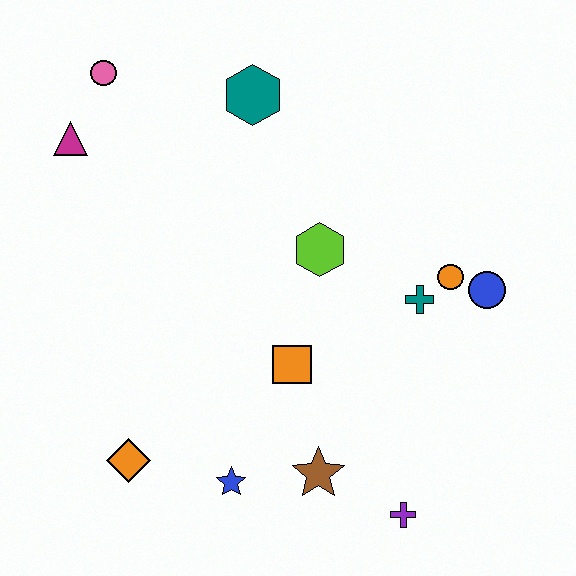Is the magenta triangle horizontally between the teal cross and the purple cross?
No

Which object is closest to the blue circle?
The orange circle is closest to the blue circle.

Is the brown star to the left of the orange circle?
Yes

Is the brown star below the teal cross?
Yes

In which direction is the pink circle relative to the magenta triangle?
The pink circle is above the magenta triangle.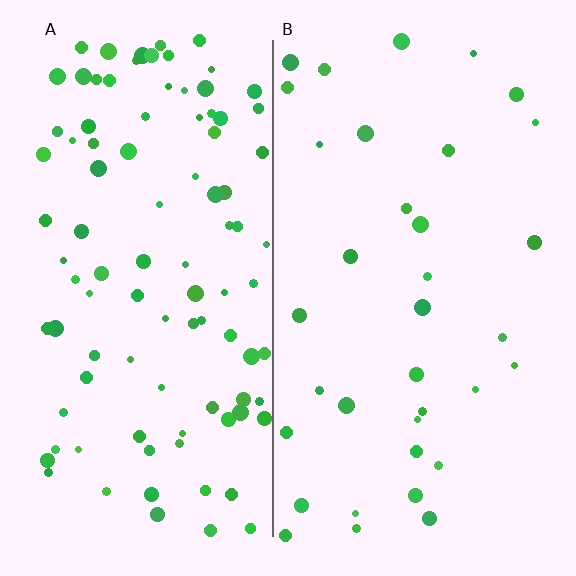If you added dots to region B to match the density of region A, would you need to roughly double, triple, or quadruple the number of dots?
Approximately triple.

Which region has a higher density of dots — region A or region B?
A (the left).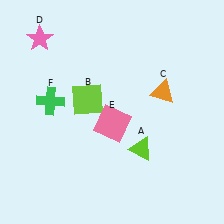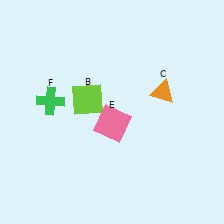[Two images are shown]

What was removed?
The lime triangle (A), the pink star (D) were removed in Image 2.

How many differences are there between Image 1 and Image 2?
There are 2 differences between the two images.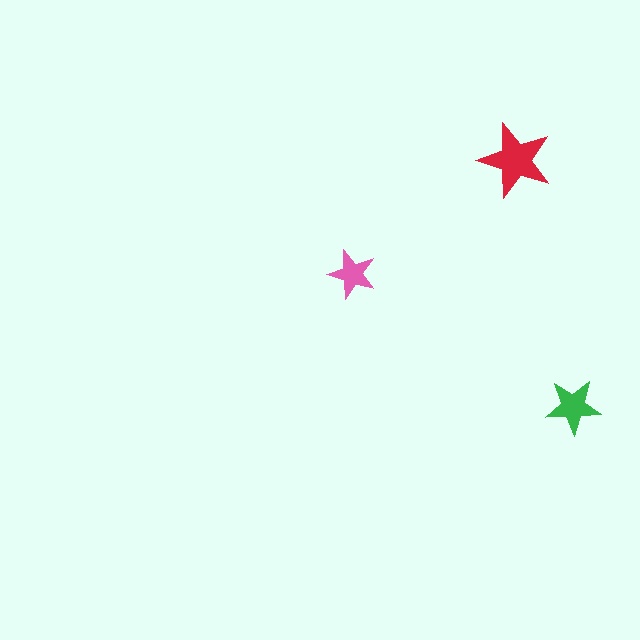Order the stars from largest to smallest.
the red one, the green one, the pink one.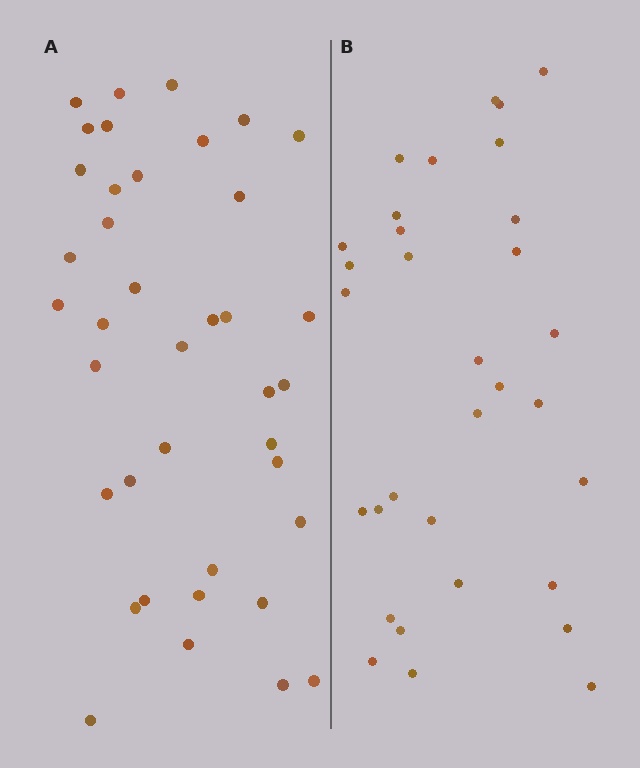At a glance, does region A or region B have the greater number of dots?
Region A (the left region) has more dots.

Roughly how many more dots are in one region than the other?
Region A has roughly 8 or so more dots than region B.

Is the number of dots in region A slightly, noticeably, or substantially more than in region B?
Region A has only slightly more — the two regions are fairly close. The ratio is roughly 1.2 to 1.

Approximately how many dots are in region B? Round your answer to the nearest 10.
About 30 dots. (The exact count is 32, which rounds to 30.)